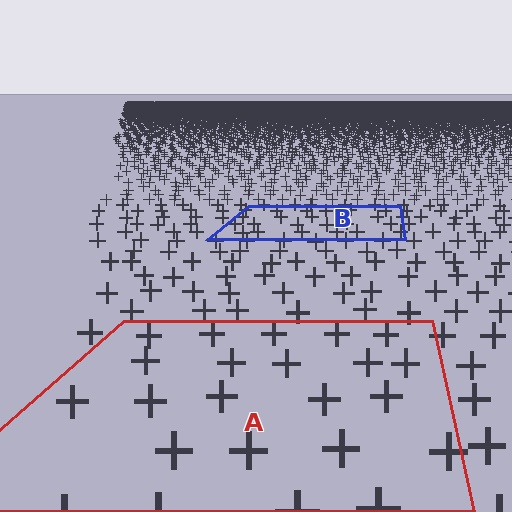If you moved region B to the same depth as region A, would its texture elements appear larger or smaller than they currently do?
They would appear larger. At a closer depth, the same texture elements are projected at a bigger on-screen size.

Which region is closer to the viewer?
Region A is closer. The texture elements there are larger and more spread out.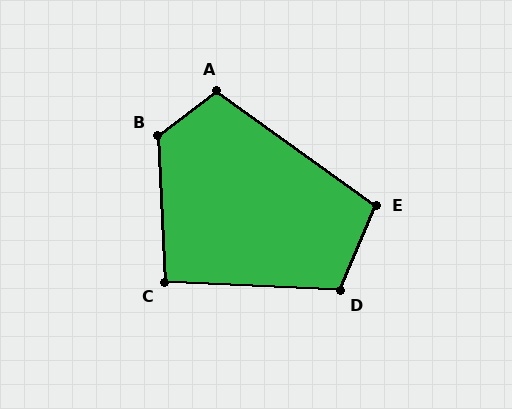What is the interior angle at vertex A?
Approximately 107 degrees (obtuse).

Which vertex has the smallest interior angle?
C, at approximately 95 degrees.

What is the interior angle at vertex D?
Approximately 110 degrees (obtuse).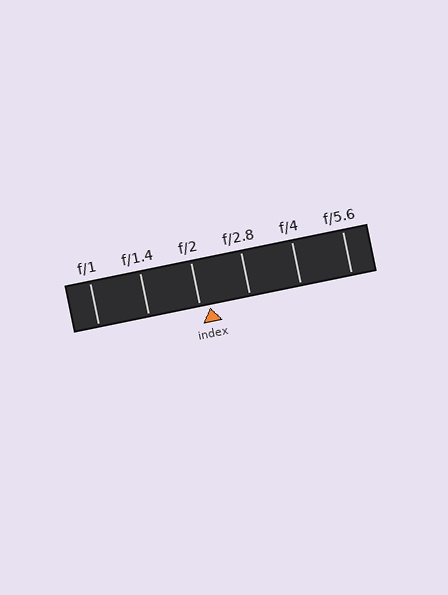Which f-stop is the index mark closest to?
The index mark is closest to f/2.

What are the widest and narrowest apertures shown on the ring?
The widest aperture shown is f/1 and the narrowest is f/5.6.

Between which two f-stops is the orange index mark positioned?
The index mark is between f/2 and f/2.8.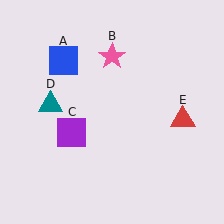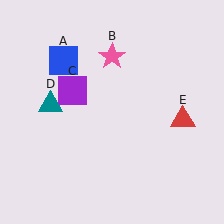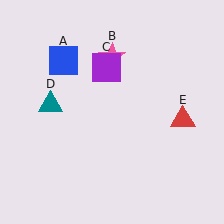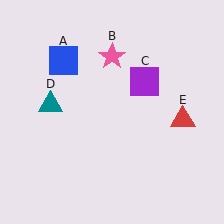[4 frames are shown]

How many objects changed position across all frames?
1 object changed position: purple square (object C).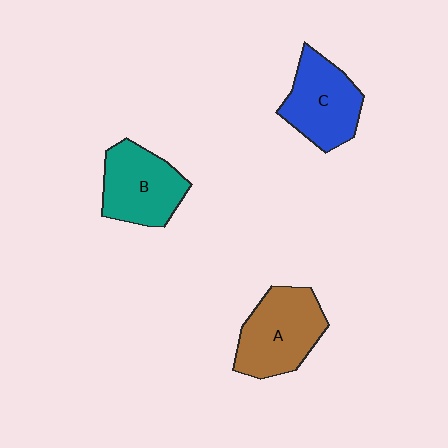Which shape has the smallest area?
Shape B (teal).